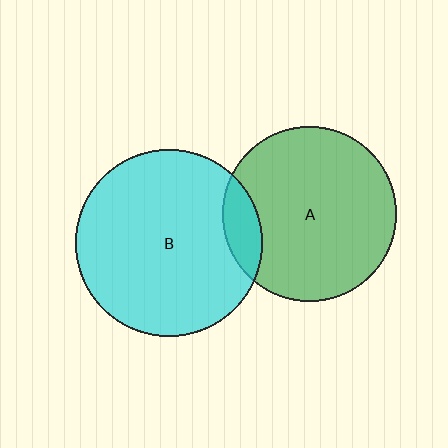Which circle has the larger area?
Circle B (cyan).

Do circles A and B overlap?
Yes.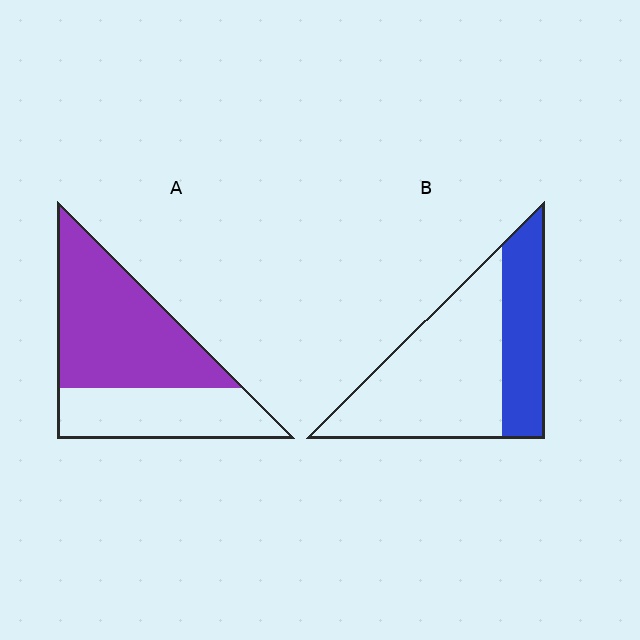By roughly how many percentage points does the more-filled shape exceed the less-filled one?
By roughly 30 percentage points (A over B).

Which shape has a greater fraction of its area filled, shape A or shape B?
Shape A.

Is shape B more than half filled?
No.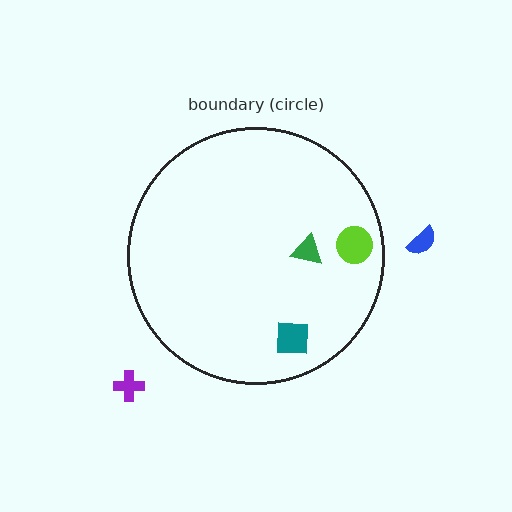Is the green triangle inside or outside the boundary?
Inside.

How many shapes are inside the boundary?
3 inside, 2 outside.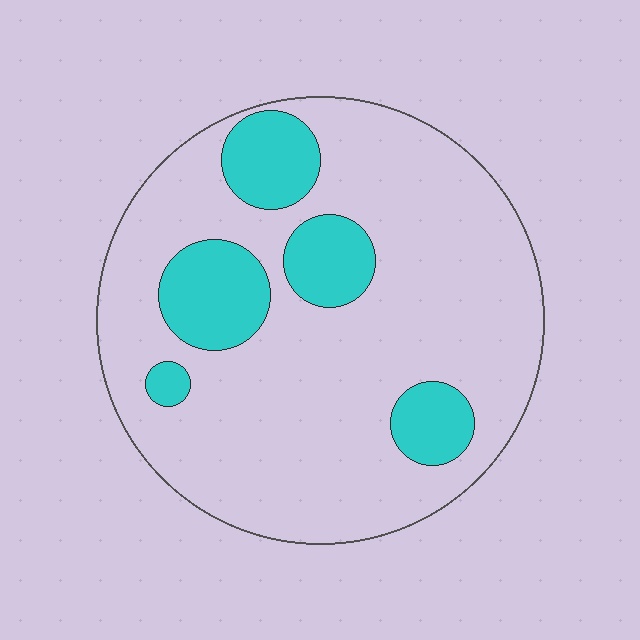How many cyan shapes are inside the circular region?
5.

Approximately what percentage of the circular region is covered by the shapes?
Approximately 20%.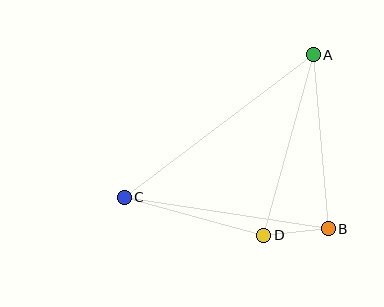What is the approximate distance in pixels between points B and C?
The distance between B and C is approximately 206 pixels.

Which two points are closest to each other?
Points B and D are closest to each other.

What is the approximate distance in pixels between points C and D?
The distance between C and D is approximately 144 pixels.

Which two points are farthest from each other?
Points A and C are farthest from each other.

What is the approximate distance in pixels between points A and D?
The distance between A and D is approximately 187 pixels.